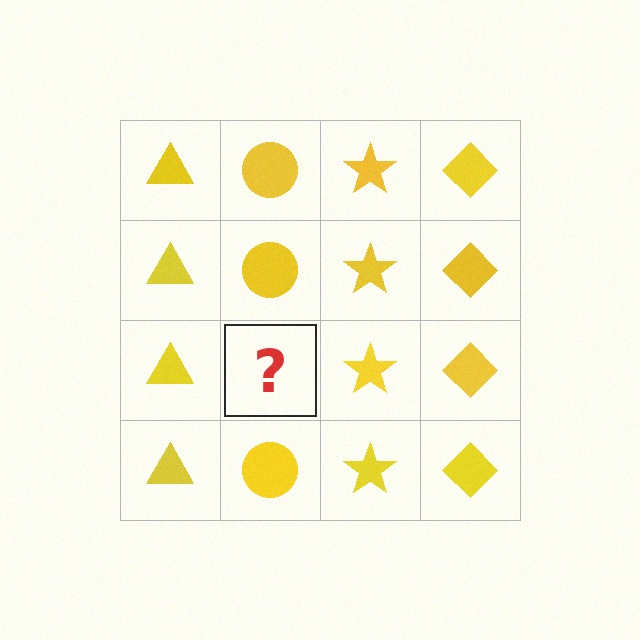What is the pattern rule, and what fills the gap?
The rule is that each column has a consistent shape. The gap should be filled with a yellow circle.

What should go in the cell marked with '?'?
The missing cell should contain a yellow circle.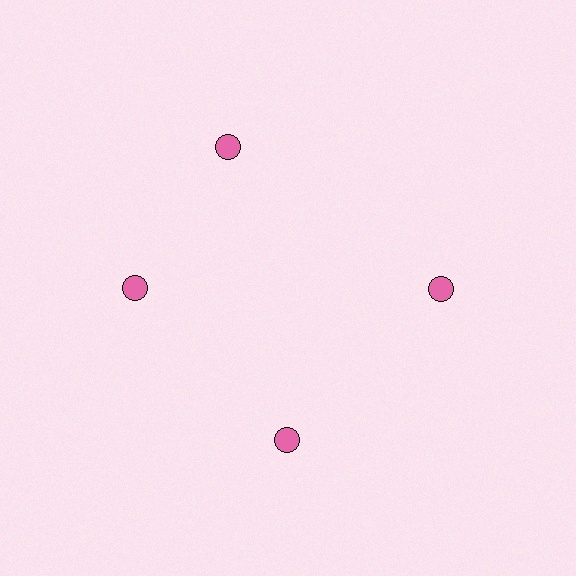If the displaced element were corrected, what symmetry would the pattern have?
It would have 4-fold rotational symmetry — the pattern would map onto itself every 90 degrees.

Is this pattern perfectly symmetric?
No. The 4 pink circles are arranged in a ring, but one element near the 12 o'clock position is rotated out of alignment along the ring, breaking the 4-fold rotational symmetry.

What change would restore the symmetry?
The symmetry would be restored by rotating it back into even spacing with its neighbors so that all 4 circles sit at equal angles and equal distance from the center.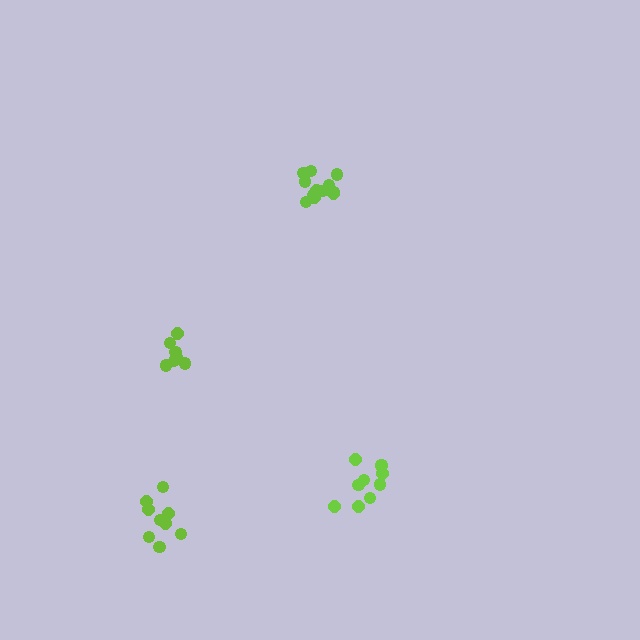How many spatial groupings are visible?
There are 4 spatial groupings.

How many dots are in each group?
Group 1: 7 dots, Group 2: 9 dots, Group 3: 10 dots, Group 4: 12 dots (38 total).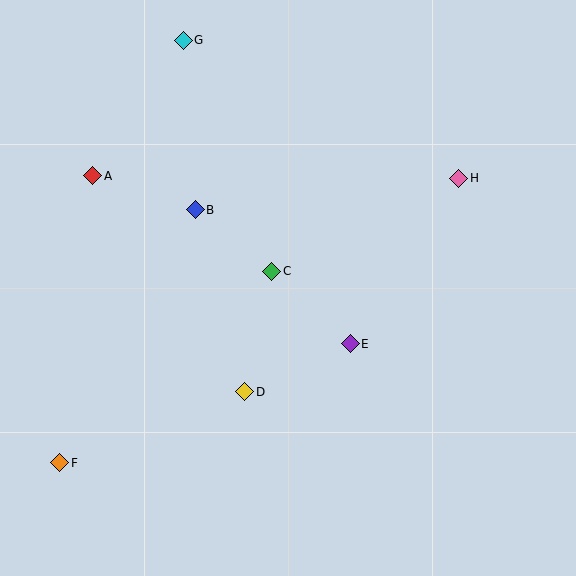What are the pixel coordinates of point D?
Point D is at (245, 392).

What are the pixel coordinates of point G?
Point G is at (183, 40).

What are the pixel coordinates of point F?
Point F is at (60, 463).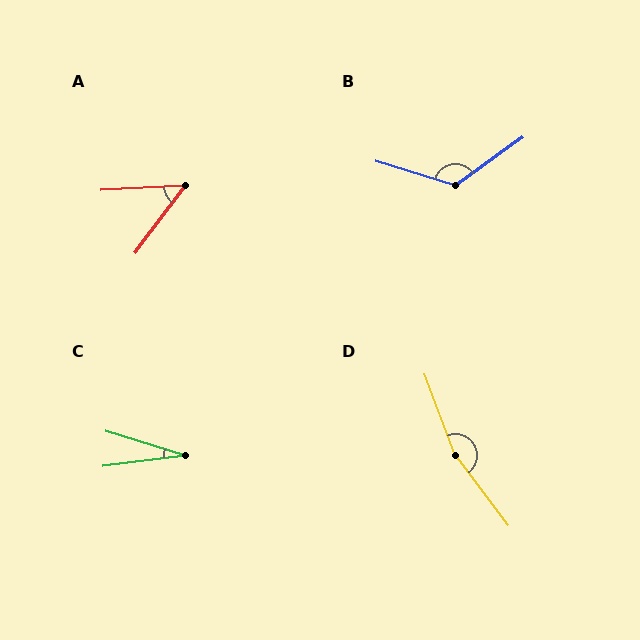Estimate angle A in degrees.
Approximately 50 degrees.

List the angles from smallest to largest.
C (24°), A (50°), B (127°), D (163°).